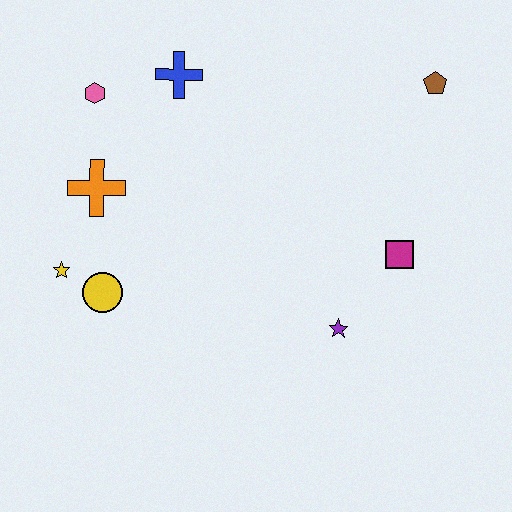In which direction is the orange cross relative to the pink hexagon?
The orange cross is below the pink hexagon.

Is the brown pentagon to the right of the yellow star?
Yes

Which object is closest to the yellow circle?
The yellow star is closest to the yellow circle.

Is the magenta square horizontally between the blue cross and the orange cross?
No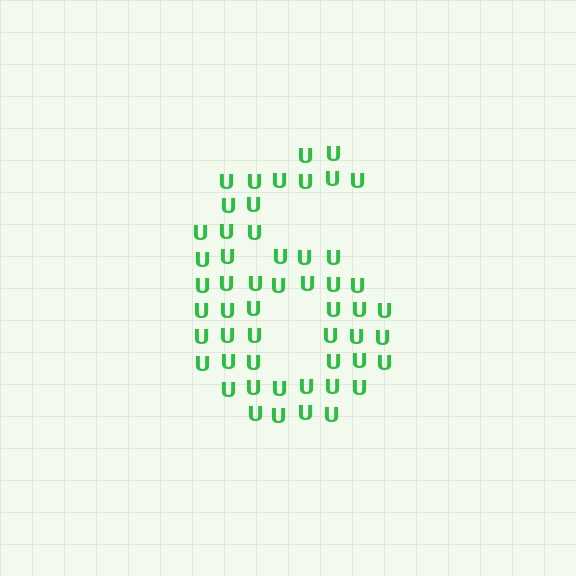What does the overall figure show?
The overall figure shows the digit 6.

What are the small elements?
The small elements are letter U's.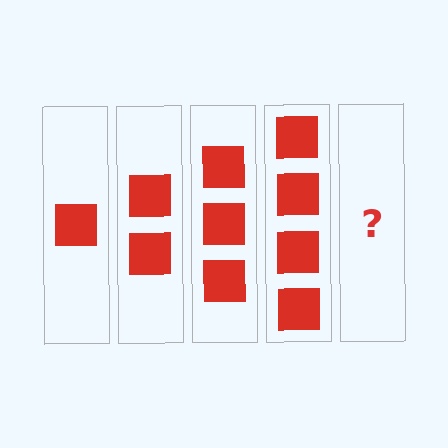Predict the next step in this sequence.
The next step is 5 squares.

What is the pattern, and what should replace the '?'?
The pattern is that each step adds one more square. The '?' should be 5 squares.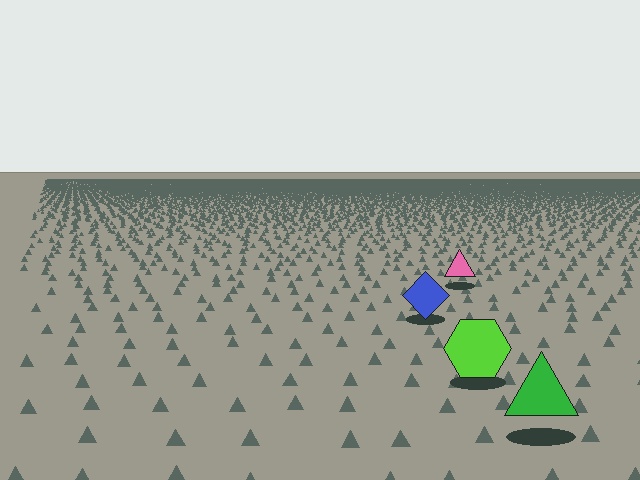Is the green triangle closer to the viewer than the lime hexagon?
Yes. The green triangle is closer — you can tell from the texture gradient: the ground texture is coarser near it.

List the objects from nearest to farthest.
From nearest to farthest: the green triangle, the lime hexagon, the blue diamond, the pink triangle.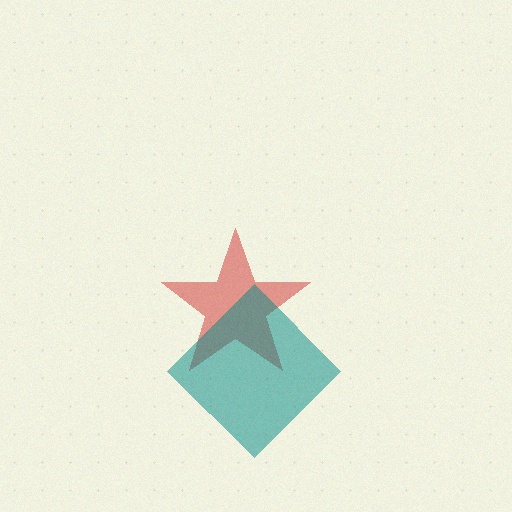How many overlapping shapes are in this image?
There are 2 overlapping shapes in the image.